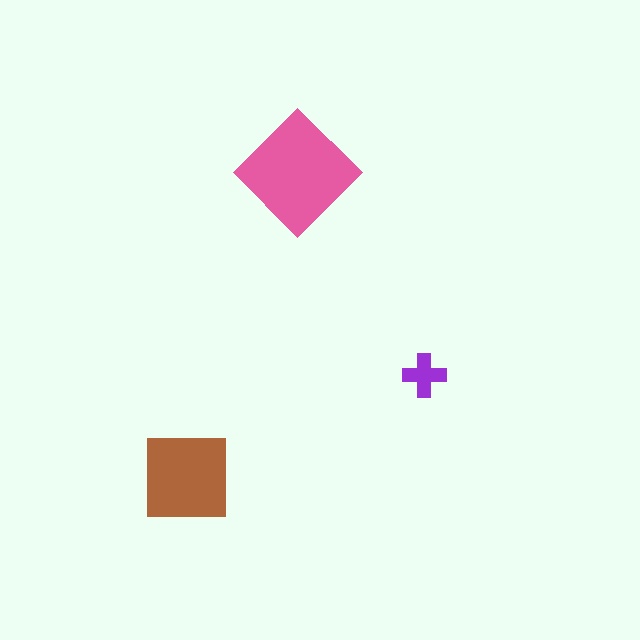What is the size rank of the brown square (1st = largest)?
2nd.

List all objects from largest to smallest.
The pink diamond, the brown square, the purple cross.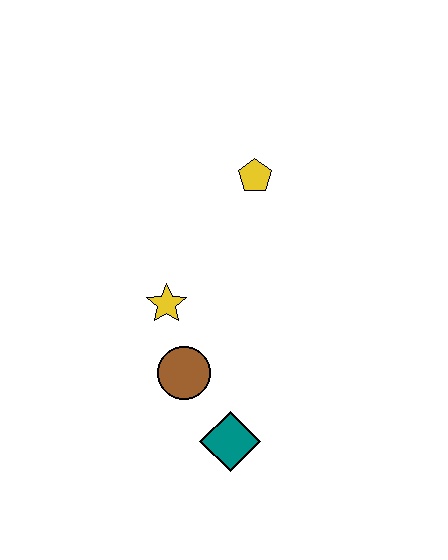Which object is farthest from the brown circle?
The yellow pentagon is farthest from the brown circle.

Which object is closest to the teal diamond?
The brown circle is closest to the teal diamond.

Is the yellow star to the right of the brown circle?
No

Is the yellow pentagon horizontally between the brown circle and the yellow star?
No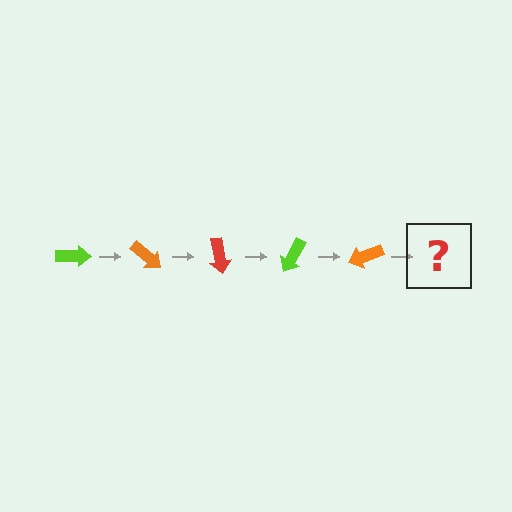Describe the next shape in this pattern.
It should be a red arrow, rotated 200 degrees from the start.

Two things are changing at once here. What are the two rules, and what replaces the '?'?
The two rules are that it rotates 40 degrees each step and the color cycles through lime, orange, and red. The '?' should be a red arrow, rotated 200 degrees from the start.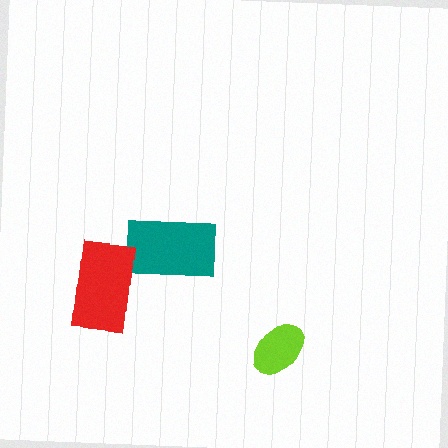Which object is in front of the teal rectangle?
The red rectangle is in front of the teal rectangle.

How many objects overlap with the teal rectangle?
1 object overlaps with the teal rectangle.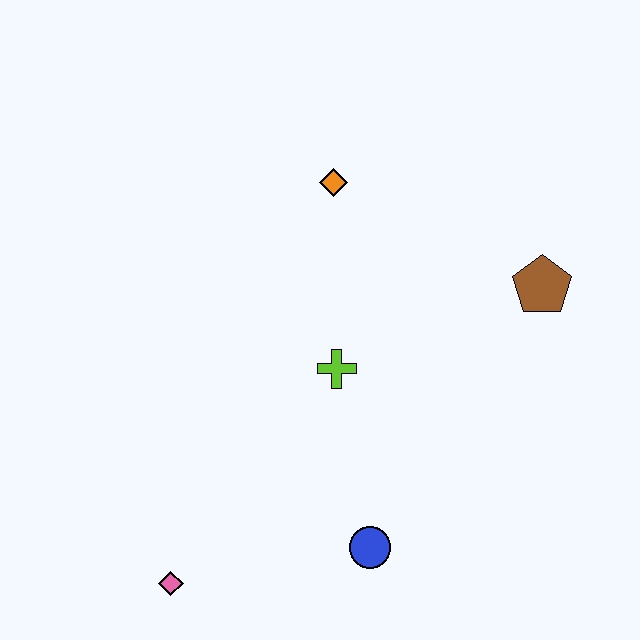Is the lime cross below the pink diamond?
No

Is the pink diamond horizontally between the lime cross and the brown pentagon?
No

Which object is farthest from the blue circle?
The orange diamond is farthest from the blue circle.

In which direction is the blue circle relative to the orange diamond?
The blue circle is below the orange diamond.